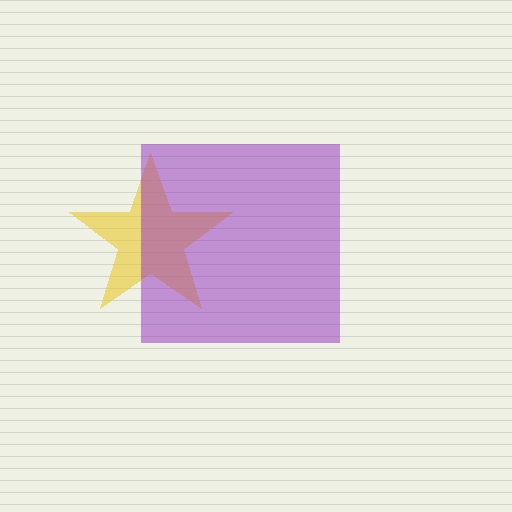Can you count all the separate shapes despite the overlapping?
Yes, there are 2 separate shapes.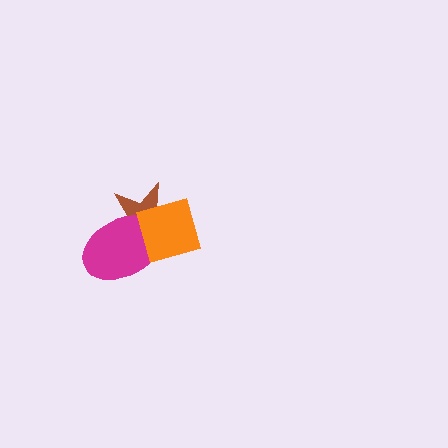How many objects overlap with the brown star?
2 objects overlap with the brown star.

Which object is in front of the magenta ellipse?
The orange square is in front of the magenta ellipse.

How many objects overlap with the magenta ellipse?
2 objects overlap with the magenta ellipse.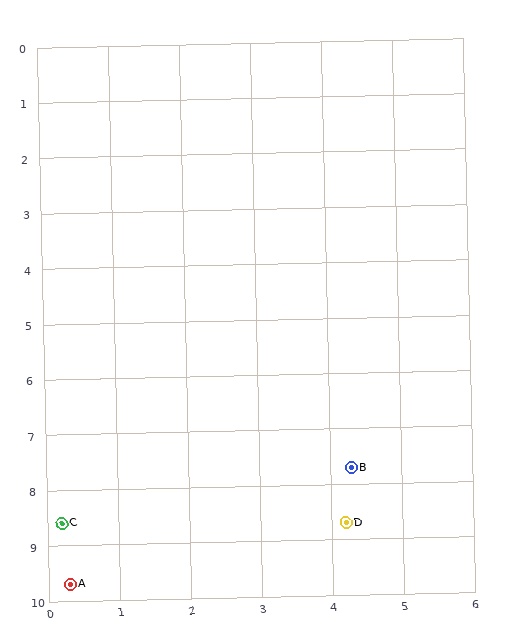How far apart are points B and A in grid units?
Points B and A are about 4.5 grid units apart.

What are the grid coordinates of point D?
Point D is at approximately (4.2, 8.7).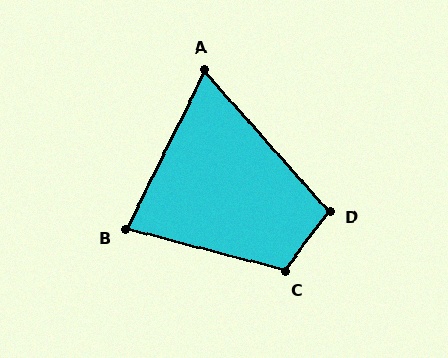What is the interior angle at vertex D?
Approximately 102 degrees (obtuse).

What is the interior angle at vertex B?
Approximately 78 degrees (acute).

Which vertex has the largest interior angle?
C, at approximately 112 degrees.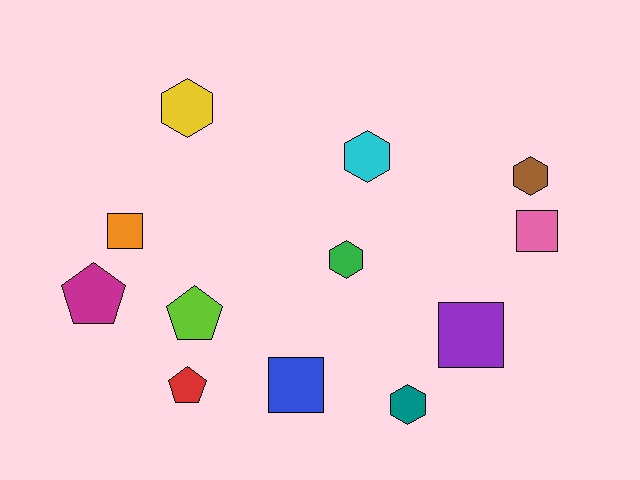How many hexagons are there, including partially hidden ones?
There are 5 hexagons.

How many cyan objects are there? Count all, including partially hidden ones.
There is 1 cyan object.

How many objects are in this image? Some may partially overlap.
There are 12 objects.